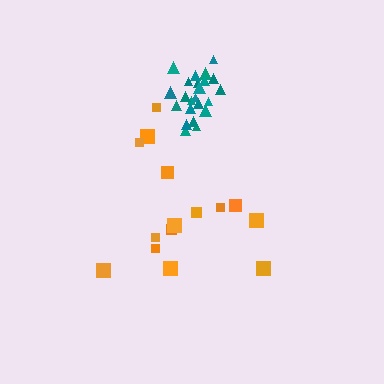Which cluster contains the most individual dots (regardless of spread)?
Teal (23).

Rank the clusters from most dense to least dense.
teal, orange.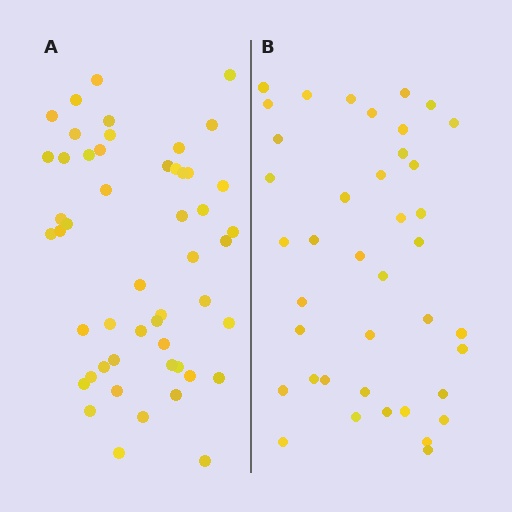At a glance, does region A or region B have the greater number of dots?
Region A (the left region) has more dots.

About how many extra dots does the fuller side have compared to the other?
Region A has roughly 12 or so more dots than region B.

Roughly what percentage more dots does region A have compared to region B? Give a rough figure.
About 30% more.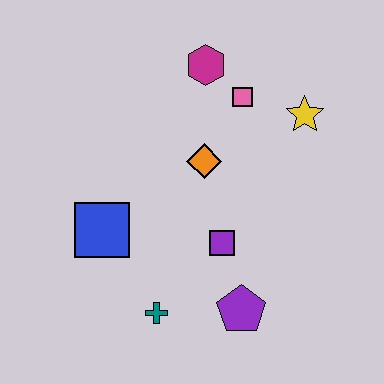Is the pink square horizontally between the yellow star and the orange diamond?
Yes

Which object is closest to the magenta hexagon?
The pink square is closest to the magenta hexagon.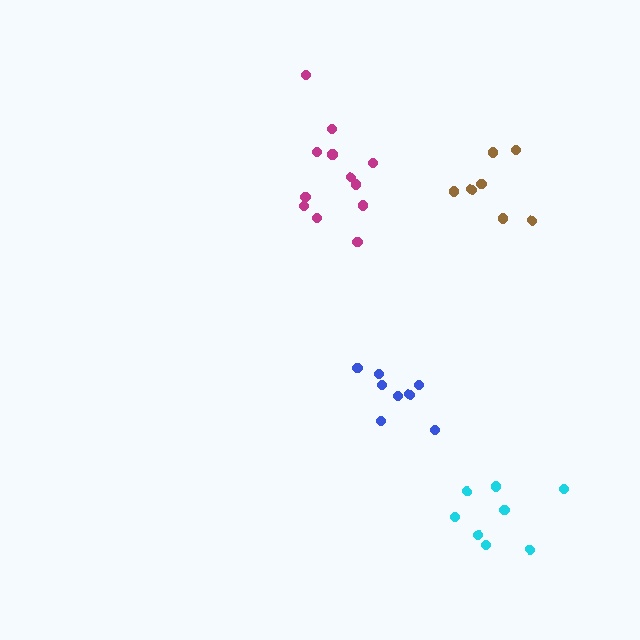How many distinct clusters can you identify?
There are 4 distinct clusters.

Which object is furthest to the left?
The magenta cluster is leftmost.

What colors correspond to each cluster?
The clusters are colored: brown, blue, magenta, cyan.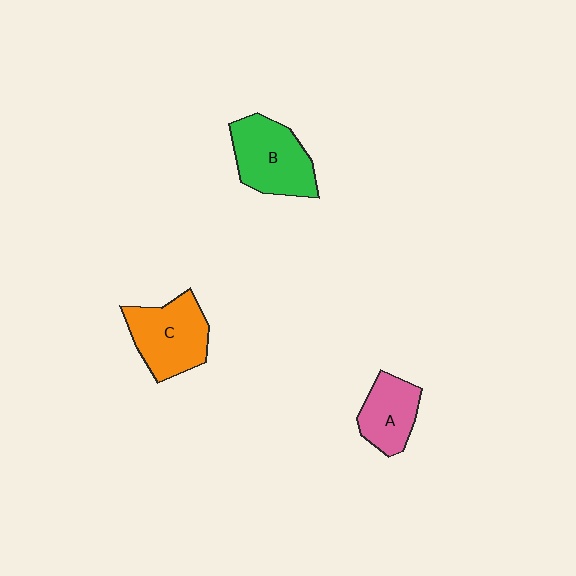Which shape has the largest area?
Shape B (green).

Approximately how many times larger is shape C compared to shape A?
Approximately 1.4 times.